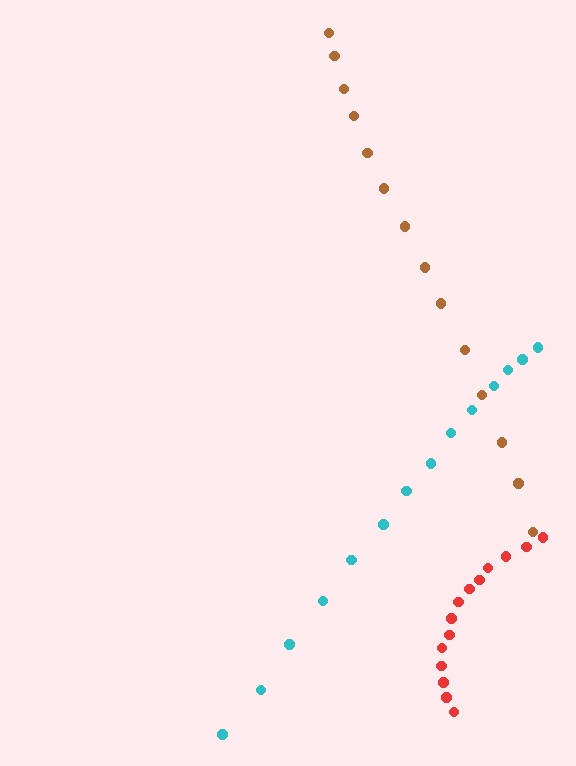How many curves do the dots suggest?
There are 3 distinct paths.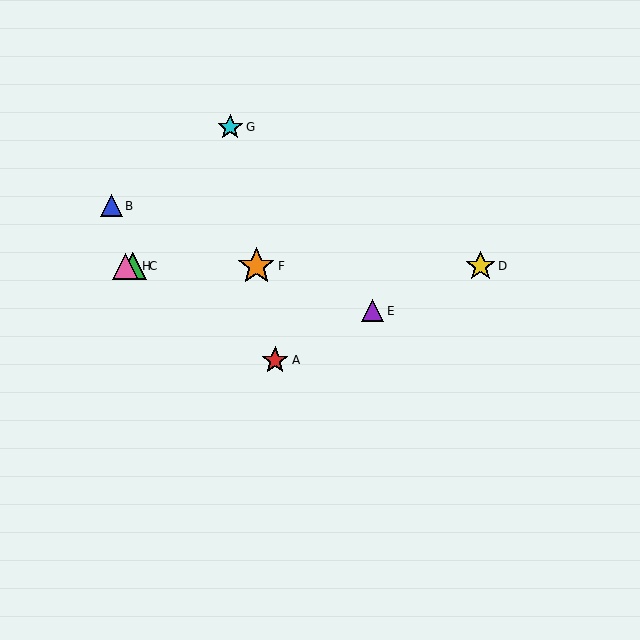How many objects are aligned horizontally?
4 objects (C, D, F, H) are aligned horizontally.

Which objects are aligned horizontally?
Objects C, D, F, H are aligned horizontally.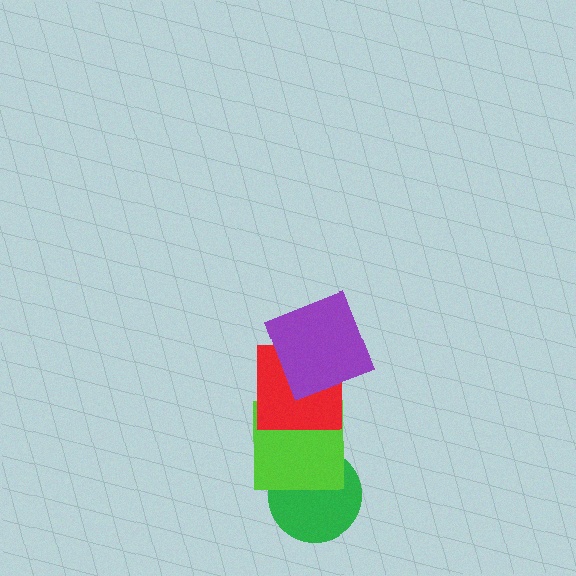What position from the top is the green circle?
The green circle is 4th from the top.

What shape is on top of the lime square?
The red square is on top of the lime square.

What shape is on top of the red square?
The purple square is on top of the red square.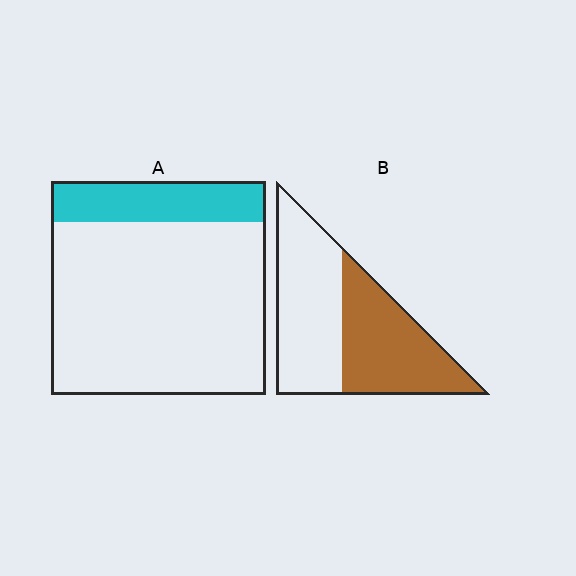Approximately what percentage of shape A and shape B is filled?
A is approximately 20% and B is approximately 50%.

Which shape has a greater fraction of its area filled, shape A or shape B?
Shape B.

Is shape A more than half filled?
No.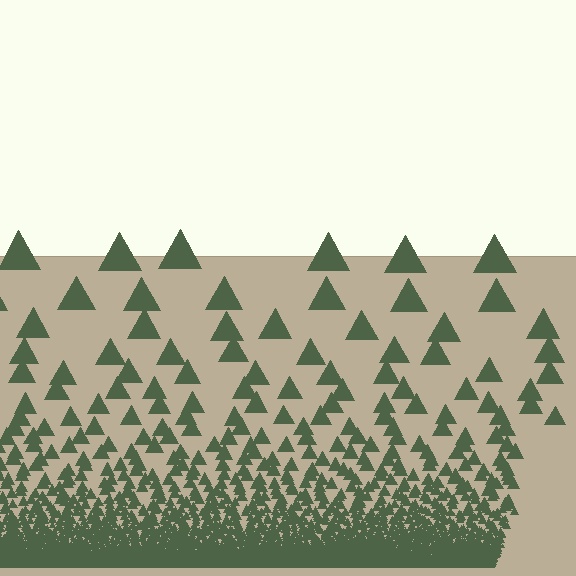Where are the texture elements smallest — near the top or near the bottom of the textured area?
Near the bottom.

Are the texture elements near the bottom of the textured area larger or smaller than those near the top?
Smaller. The gradient is inverted — elements near the bottom are smaller and denser.